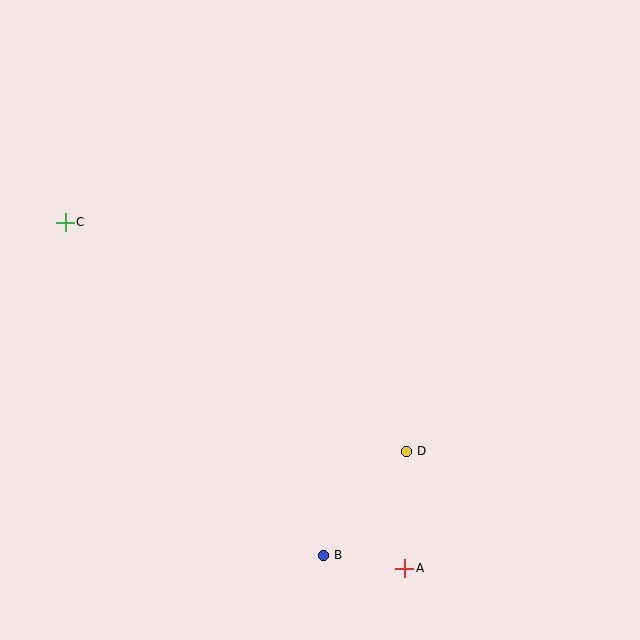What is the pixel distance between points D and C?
The distance between D and C is 411 pixels.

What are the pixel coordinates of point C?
Point C is at (65, 222).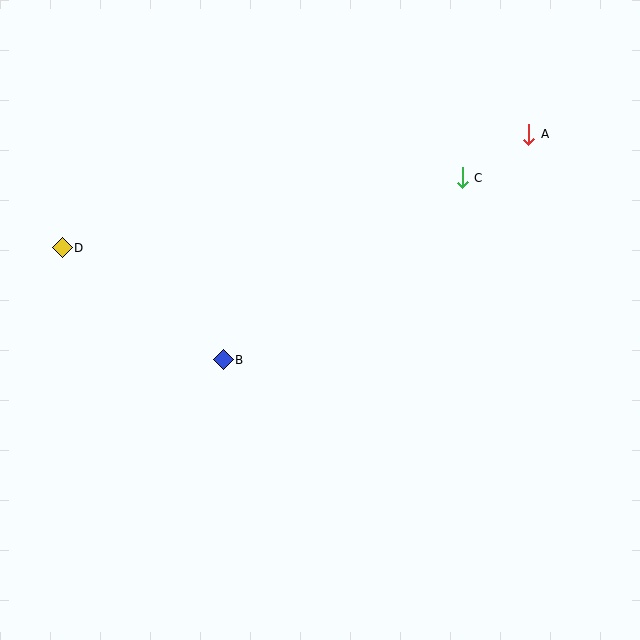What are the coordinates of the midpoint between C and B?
The midpoint between C and B is at (343, 269).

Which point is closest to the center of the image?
Point B at (223, 360) is closest to the center.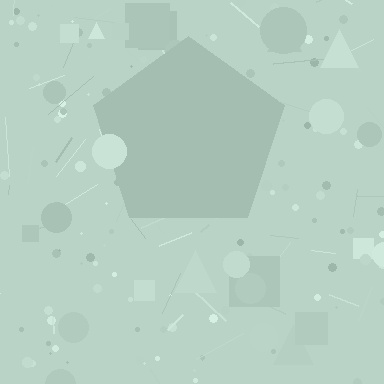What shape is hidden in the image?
A pentagon is hidden in the image.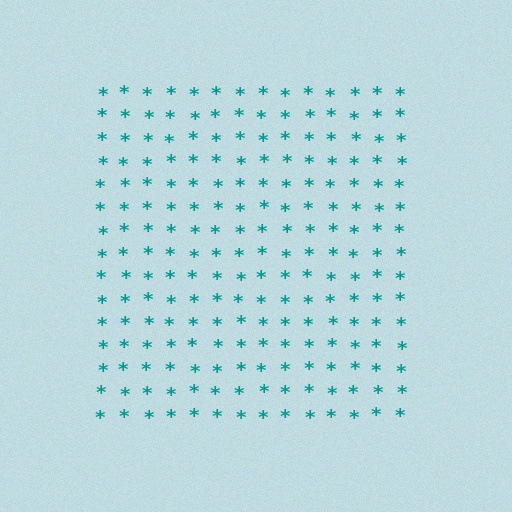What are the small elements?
The small elements are asterisks.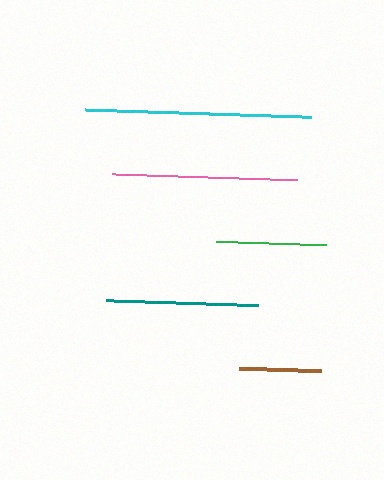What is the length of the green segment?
The green segment is approximately 110 pixels long.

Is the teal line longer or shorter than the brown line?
The teal line is longer than the brown line.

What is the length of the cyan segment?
The cyan segment is approximately 226 pixels long.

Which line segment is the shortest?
The brown line is the shortest at approximately 81 pixels.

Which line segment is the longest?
The cyan line is the longest at approximately 226 pixels.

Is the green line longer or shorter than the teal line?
The teal line is longer than the green line.